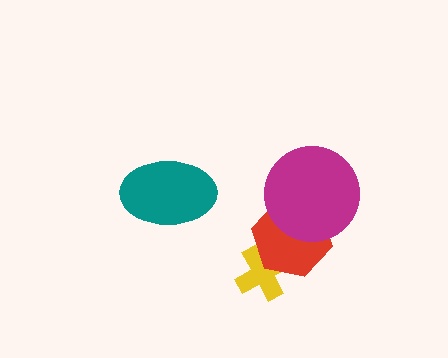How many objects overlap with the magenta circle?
1 object overlaps with the magenta circle.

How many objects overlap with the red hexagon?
2 objects overlap with the red hexagon.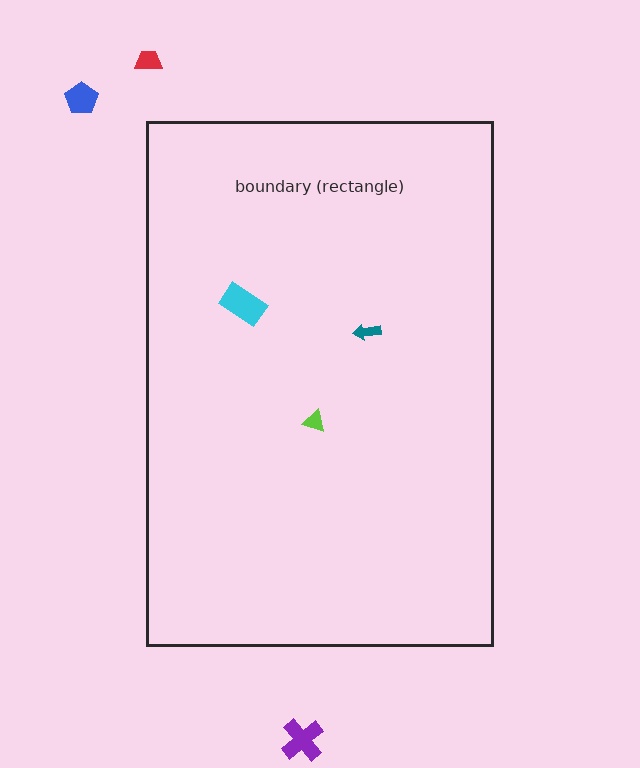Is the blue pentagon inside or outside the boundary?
Outside.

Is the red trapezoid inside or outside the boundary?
Outside.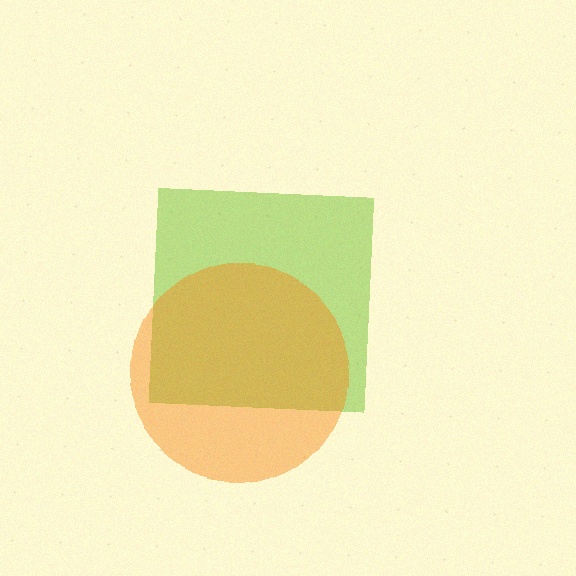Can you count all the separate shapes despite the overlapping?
Yes, there are 2 separate shapes.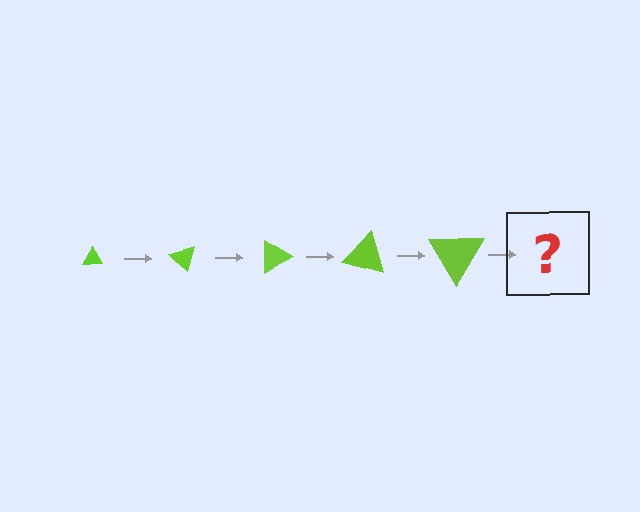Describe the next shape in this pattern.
It should be a triangle, larger than the previous one and rotated 225 degrees from the start.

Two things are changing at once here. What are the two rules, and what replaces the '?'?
The two rules are that the triangle grows larger each step and it rotates 45 degrees each step. The '?' should be a triangle, larger than the previous one and rotated 225 degrees from the start.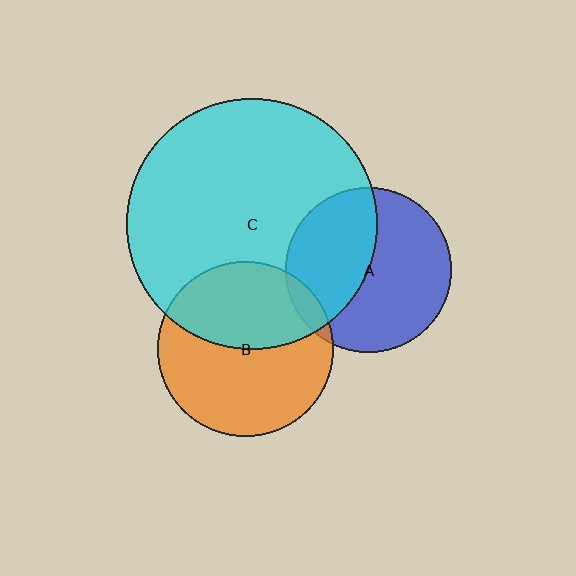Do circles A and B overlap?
Yes.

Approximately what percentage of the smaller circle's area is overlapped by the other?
Approximately 5%.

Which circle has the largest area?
Circle C (cyan).